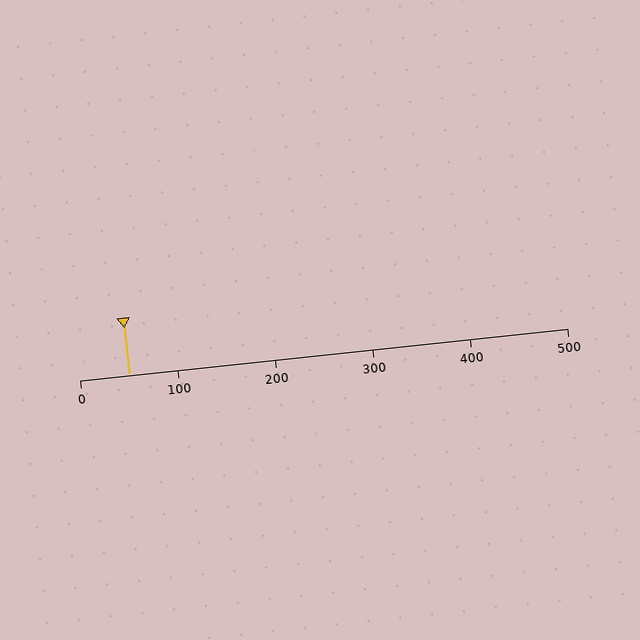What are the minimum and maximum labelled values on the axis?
The axis runs from 0 to 500.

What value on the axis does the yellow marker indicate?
The marker indicates approximately 50.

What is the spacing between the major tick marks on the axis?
The major ticks are spaced 100 apart.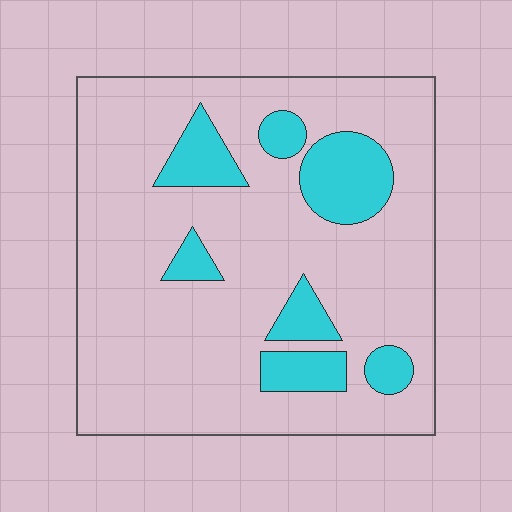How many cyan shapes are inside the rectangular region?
7.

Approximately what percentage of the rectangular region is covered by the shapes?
Approximately 20%.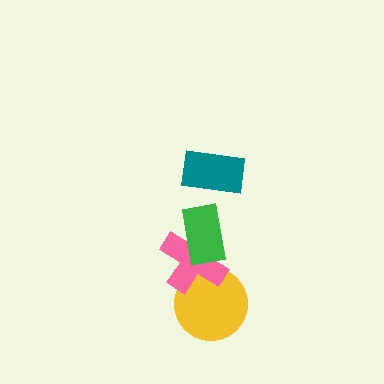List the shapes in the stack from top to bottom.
From top to bottom: the teal rectangle, the green rectangle, the pink cross, the yellow circle.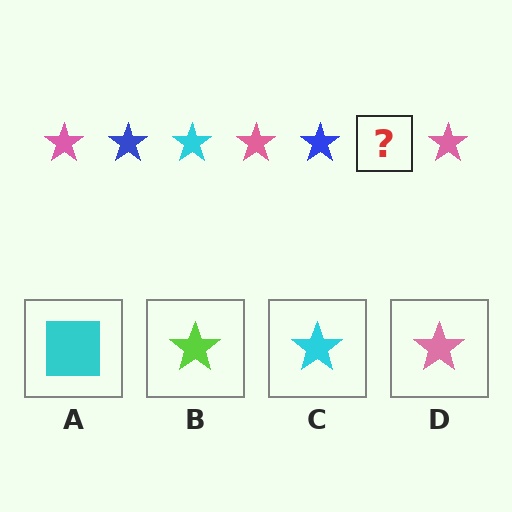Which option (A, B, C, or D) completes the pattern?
C.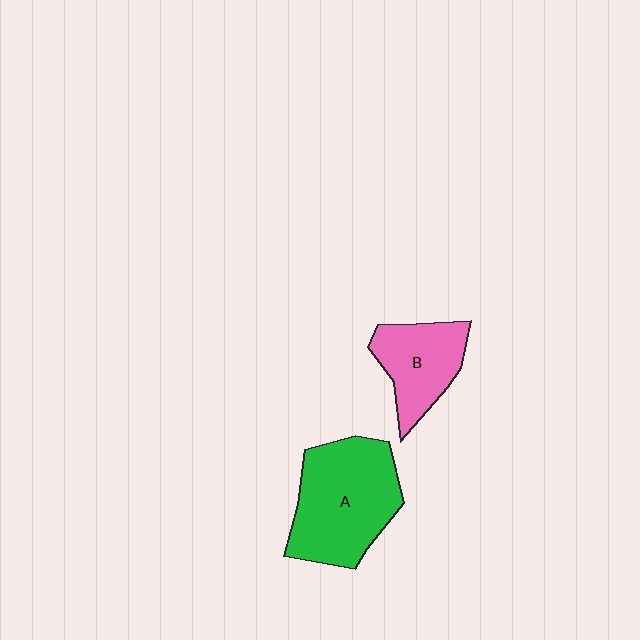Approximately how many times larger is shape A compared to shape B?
Approximately 1.6 times.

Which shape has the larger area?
Shape A (green).